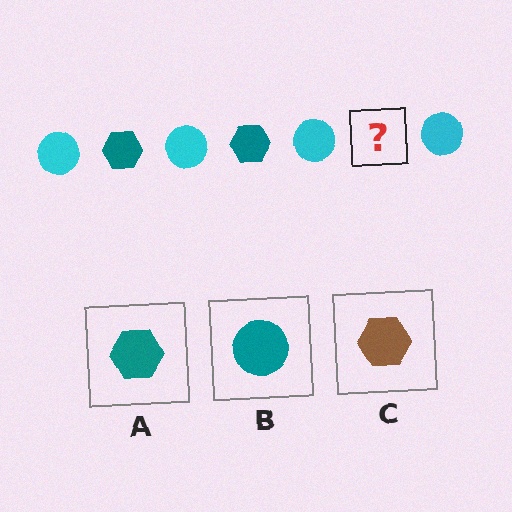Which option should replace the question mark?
Option A.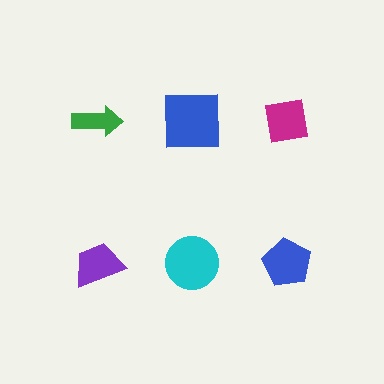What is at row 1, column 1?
A green arrow.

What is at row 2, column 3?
A blue pentagon.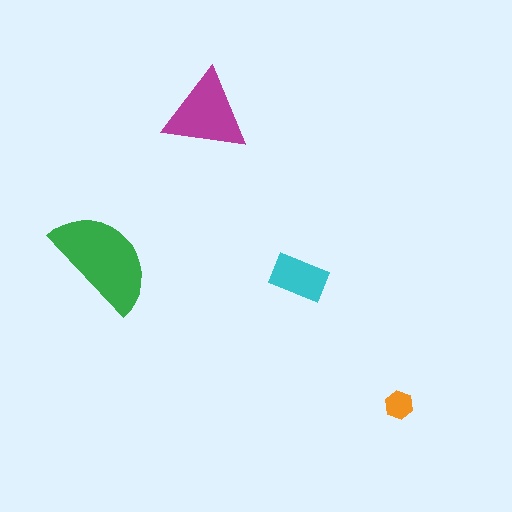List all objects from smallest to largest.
The orange hexagon, the cyan rectangle, the magenta triangle, the green semicircle.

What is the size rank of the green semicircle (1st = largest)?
1st.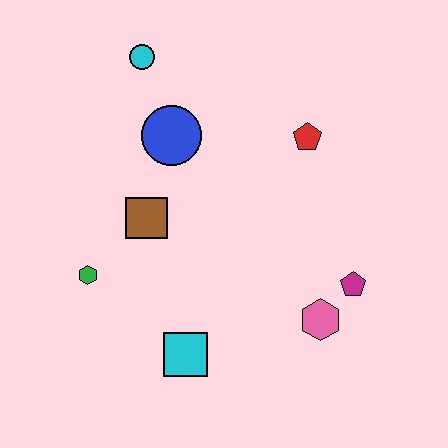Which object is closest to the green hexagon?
The brown square is closest to the green hexagon.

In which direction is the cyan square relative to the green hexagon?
The cyan square is to the right of the green hexagon.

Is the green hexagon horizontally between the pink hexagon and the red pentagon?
No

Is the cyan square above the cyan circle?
No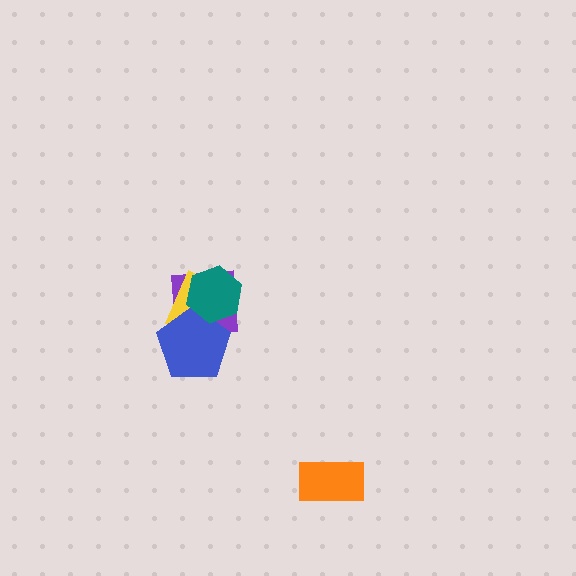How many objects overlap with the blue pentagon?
3 objects overlap with the blue pentagon.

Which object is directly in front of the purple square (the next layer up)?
The yellow rectangle is directly in front of the purple square.